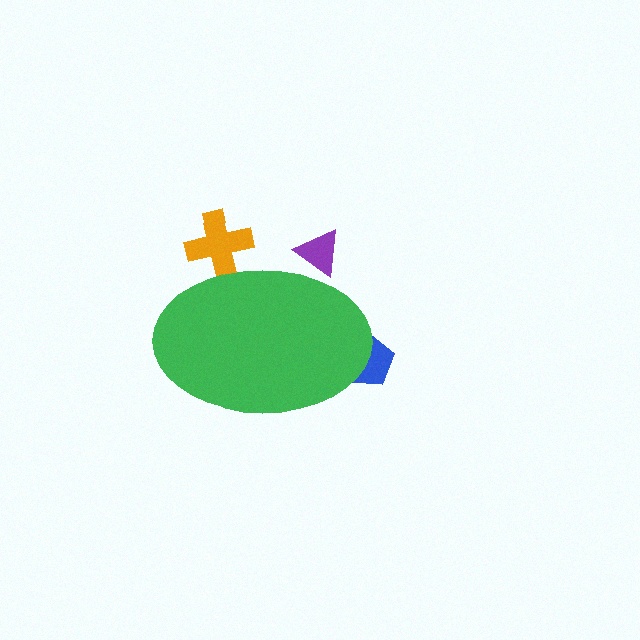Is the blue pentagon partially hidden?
Yes, the blue pentagon is partially hidden behind the green ellipse.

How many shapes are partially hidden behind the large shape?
3 shapes are partially hidden.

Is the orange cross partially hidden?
Yes, the orange cross is partially hidden behind the green ellipse.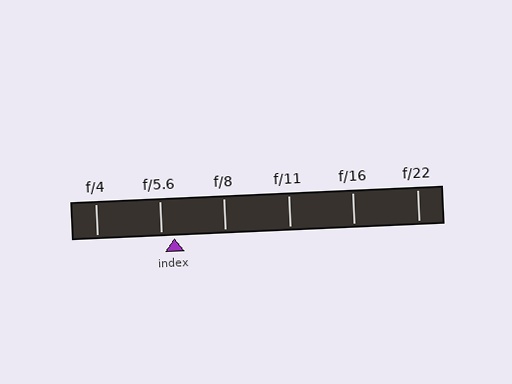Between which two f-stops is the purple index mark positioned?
The index mark is between f/5.6 and f/8.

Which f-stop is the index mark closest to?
The index mark is closest to f/5.6.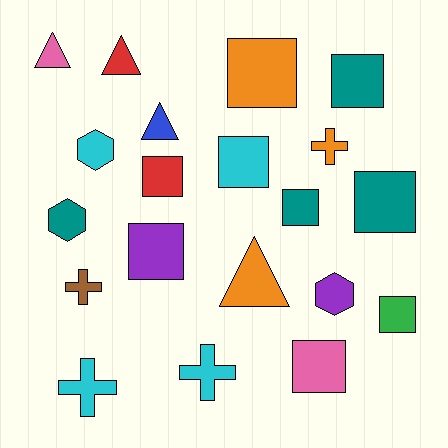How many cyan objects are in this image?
There are 4 cyan objects.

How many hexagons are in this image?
There are 3 hexagons.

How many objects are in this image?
There are 20 objects.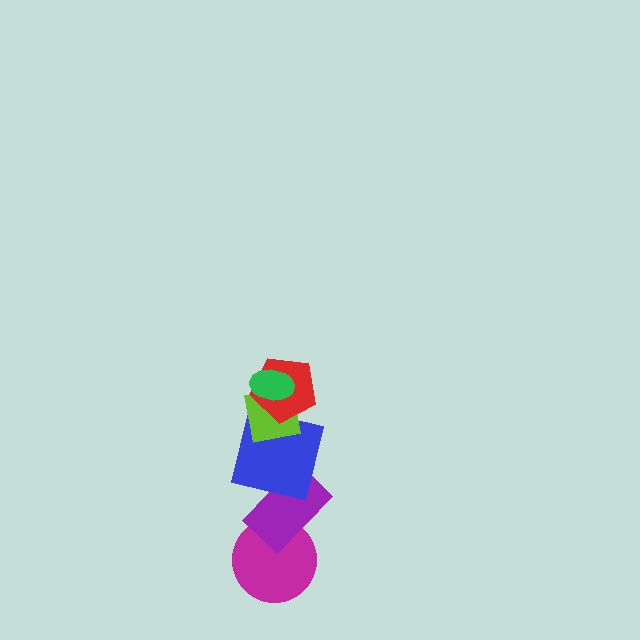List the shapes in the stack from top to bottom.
From top to bottom: the green ellipse, the red pentagon, the lime square, the blue square, the purple rectangle, the magenta circle.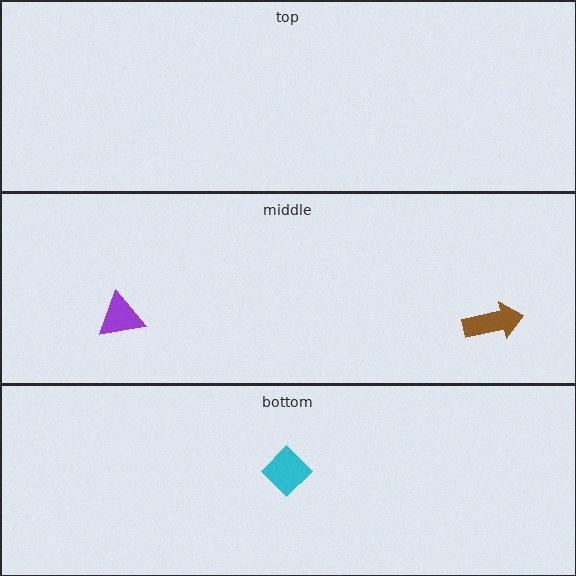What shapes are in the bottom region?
The cyan diamond.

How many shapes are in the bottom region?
1.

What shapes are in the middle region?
The brown arrow, the purple triangle.